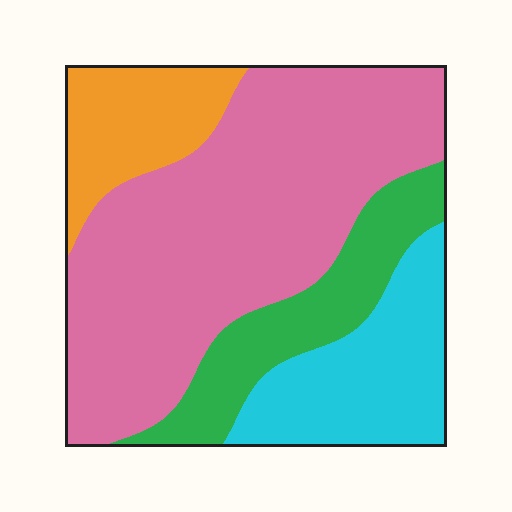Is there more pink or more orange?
Pink.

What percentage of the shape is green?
Green takes up about one sixth (1/6) of the shape.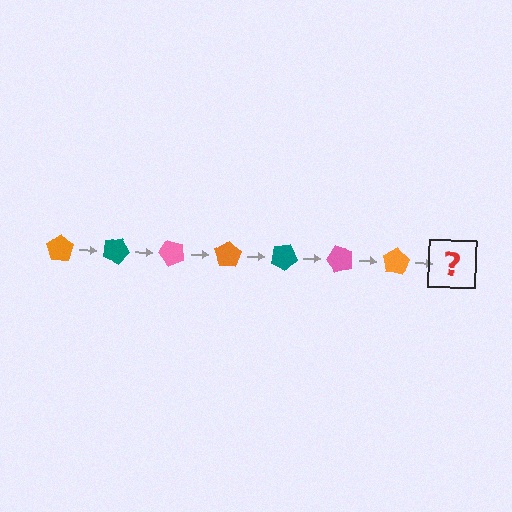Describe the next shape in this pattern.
It should be a teal pentagon, rotated 175 degrees from the start.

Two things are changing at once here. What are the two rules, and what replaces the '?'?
The two rules are that it rotates 25 degrees each step and the color cycles through orange, teal, and pink. The '?' should be a teal pentagon, rotated 175 degrees from the start.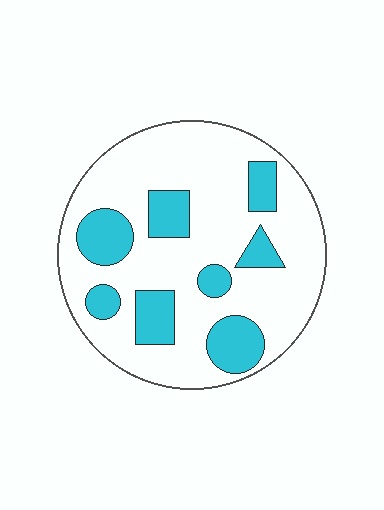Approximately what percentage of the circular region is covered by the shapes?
Approximately 25%.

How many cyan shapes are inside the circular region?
8.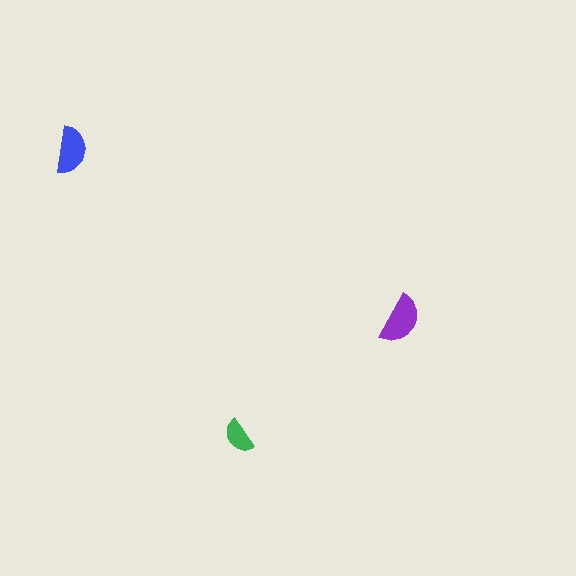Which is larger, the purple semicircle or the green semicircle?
The purple one.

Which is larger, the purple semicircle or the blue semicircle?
The purple one.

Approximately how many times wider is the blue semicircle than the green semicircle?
About 1.5 times wider.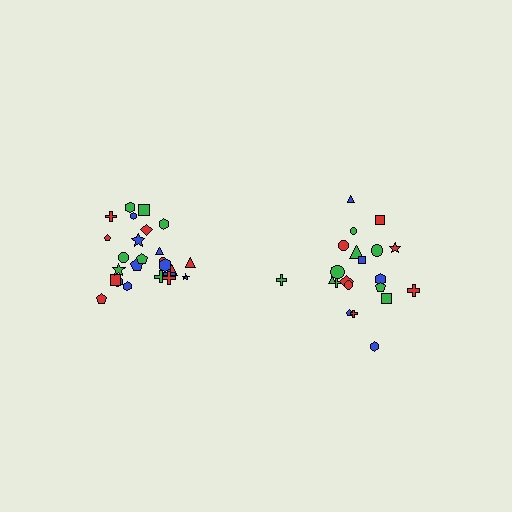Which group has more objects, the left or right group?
The left group.